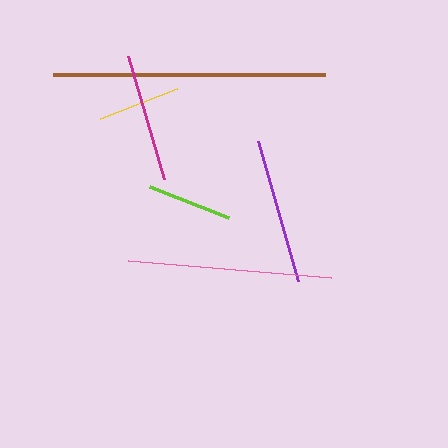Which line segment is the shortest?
The yellow line is the shortest at approximately 82 pixels.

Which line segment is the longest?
The brown line is the longest at approximately 273 pixels.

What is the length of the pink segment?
The pink segment is approximately 203 pixels long.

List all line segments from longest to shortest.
From longest to shortest: brown, pink, purple, magenta, lime, yellow.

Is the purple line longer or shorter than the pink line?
The pink line is longer than the purple line.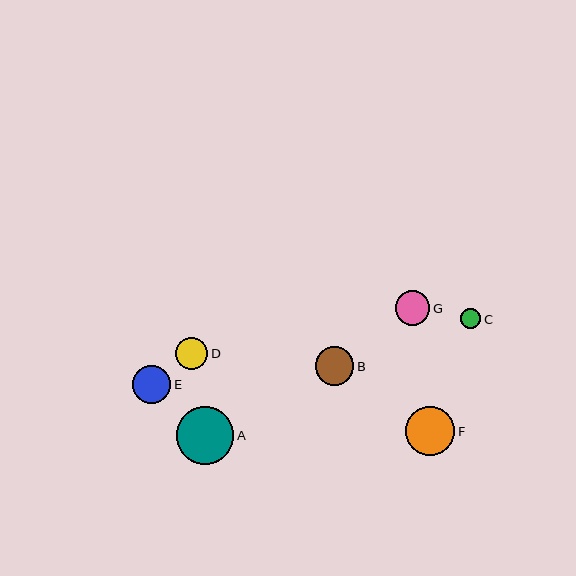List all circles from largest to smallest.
From largest to smallest: A, F, B, E, G, D, C.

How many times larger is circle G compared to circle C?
Circle G is approximately 1.7 times the size of circle C.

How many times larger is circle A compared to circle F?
Circle A is approximately 1.2 times the size of circle F.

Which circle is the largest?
Circle A is the largest with a size of approximately 57 pixels.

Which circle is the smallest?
Circle C is the smallest with a size of approximately 20 pixels.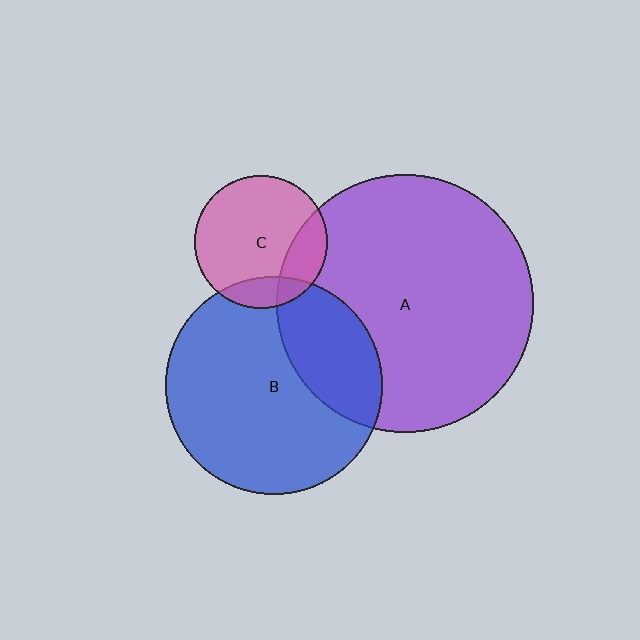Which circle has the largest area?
Circle A (purple).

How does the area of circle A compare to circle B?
Approximately 1.4 times.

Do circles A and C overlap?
Yes.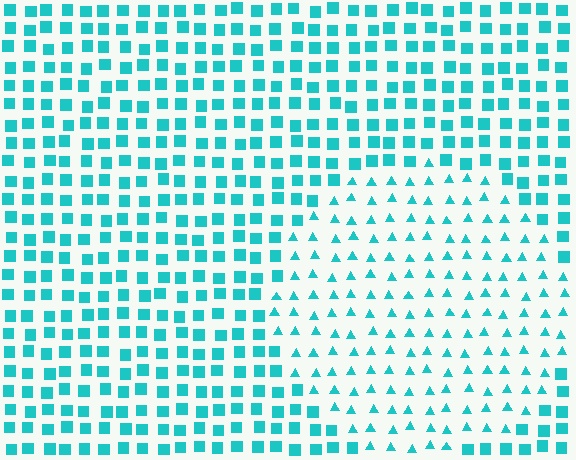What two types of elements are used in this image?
The image uses triangles inside the circle region and squares outside it.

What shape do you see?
I see a circle.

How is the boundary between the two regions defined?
The boundary is defined by a change in element shape: triangles inside vs. squares outside. All elements share the same color and spacing.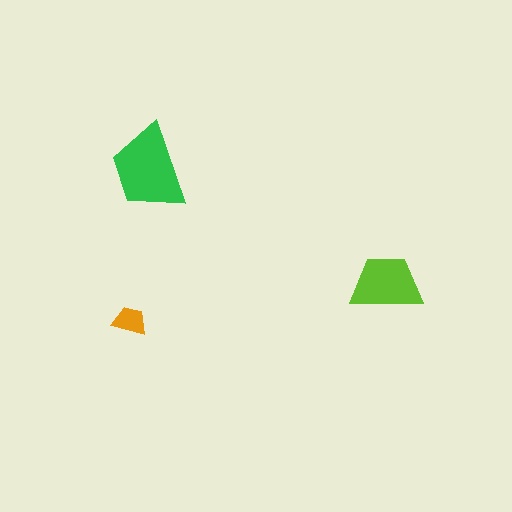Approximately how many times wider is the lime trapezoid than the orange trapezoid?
About 2 times wider.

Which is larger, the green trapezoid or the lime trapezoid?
The green one.